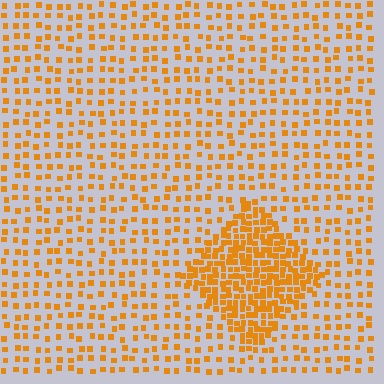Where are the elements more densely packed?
The elements are more densely packed inside the diamond boundary.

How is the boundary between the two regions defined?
The boundary is defined by a change in element density (approximately 2.6x ratio). All elements are the same color, size, and shape.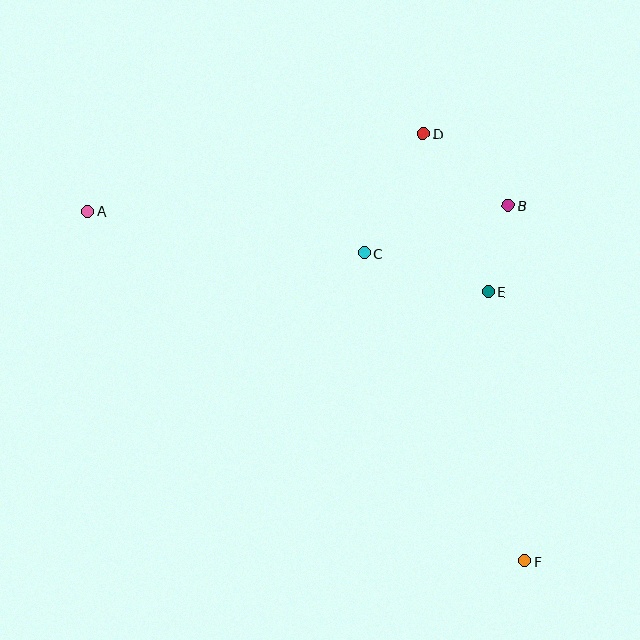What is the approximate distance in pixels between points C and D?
The distance between C and D is approximately 133 pixels.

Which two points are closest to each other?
Points B and E are closest to each other.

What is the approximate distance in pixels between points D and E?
The distance between D and E is approximately 171 pixels.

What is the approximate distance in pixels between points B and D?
The distance between B and D is approximately 111 pixels.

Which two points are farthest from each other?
Points A and F are farthest from each other.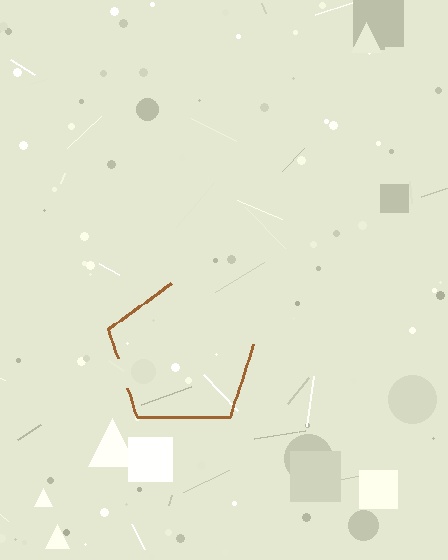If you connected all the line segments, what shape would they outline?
They would outline a pentagon.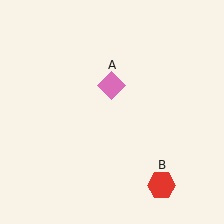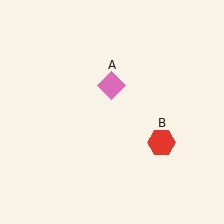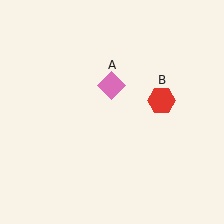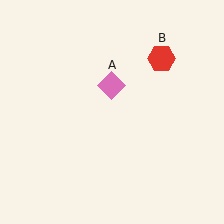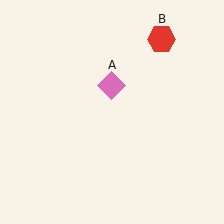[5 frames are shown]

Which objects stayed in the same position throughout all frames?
Pink diamond (object A) remained stationary.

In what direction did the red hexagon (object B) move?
The red hexagon (object B) moved up.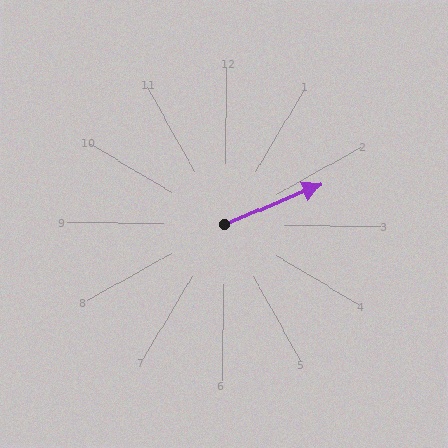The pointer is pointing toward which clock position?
Roughly 2 o'clock.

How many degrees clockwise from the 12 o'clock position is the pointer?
Approximately 67 degrees.